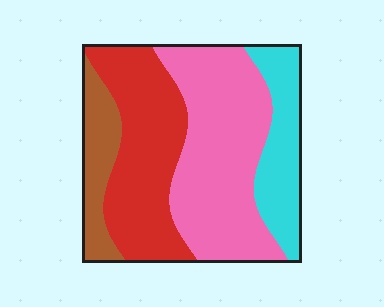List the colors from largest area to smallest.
From largest to smallest: pink, red, cyan, brown.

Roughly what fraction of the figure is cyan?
Cyan covers around 15% of the figure.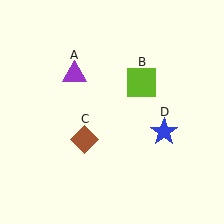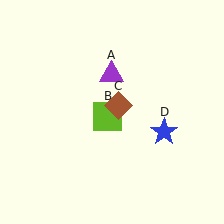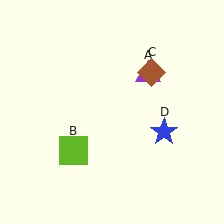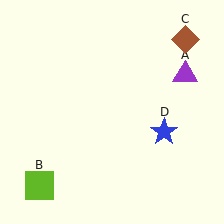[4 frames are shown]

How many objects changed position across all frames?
3 objects changed position: purple triangle (object A), lime square (object B), brown diamond (object C).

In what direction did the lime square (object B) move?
The lime square (object B) moved down and to the left.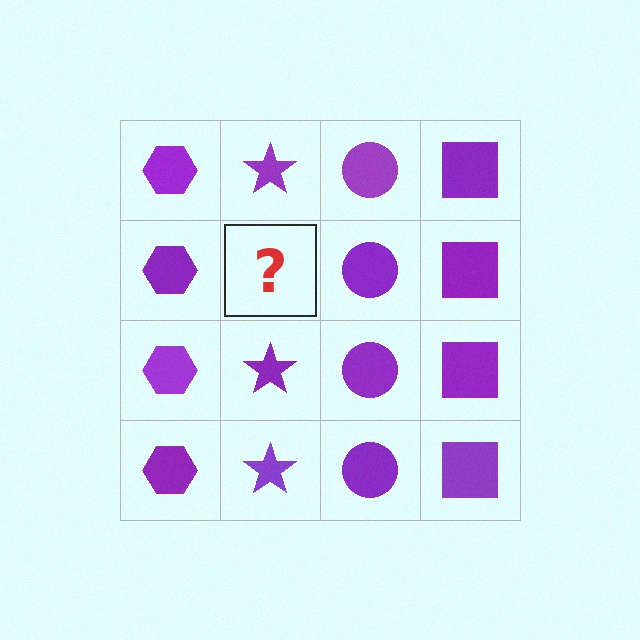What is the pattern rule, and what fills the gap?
The rule is that each column has a consistent shape. The gap should be filled with a purple star.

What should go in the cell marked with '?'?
The missing cell should contain a purple star.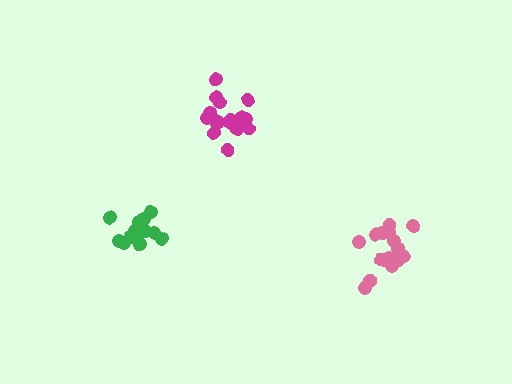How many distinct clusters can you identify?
There are 3 distinct clusters.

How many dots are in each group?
Group 1: 17 dots, Group 2: 14 dots, Group 3: 18 dots (49 total).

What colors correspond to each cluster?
The clusters are colored: pink, green, magenta.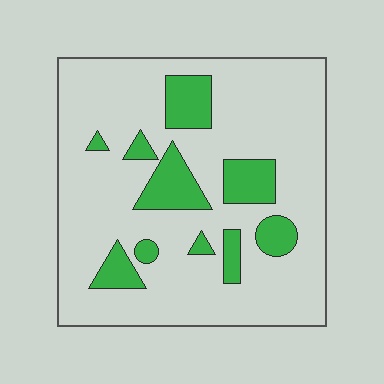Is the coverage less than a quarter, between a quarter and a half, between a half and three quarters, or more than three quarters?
Less than a quarter.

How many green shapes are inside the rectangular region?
10.